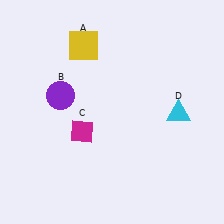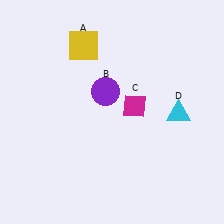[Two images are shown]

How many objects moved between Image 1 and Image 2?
2 objects moved between the two images.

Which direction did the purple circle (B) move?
The purple circle (B) moved right.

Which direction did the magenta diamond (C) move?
The magenta diamond (C) moved right.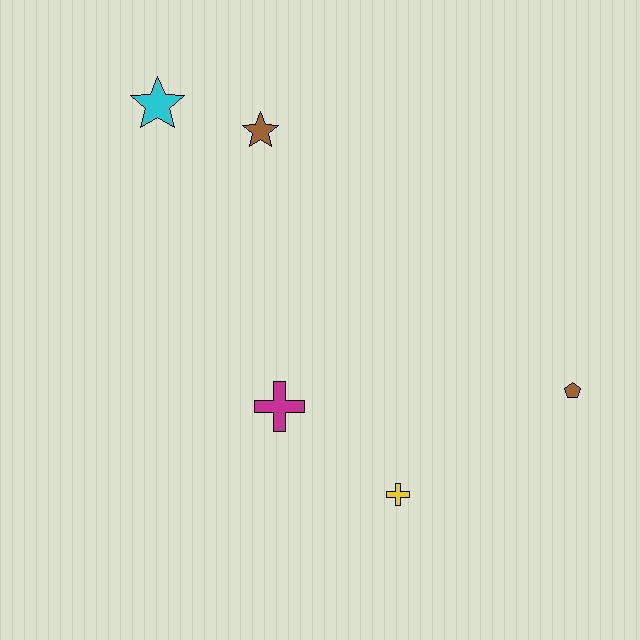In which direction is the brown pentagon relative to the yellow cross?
The brown pentagon is to the right of the yellow cross.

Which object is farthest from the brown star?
The brown pentagon is farthest from the brown star.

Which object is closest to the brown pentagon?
The yellow cross is closest to the brown pentagon.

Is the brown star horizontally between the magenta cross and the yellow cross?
No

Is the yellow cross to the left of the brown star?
No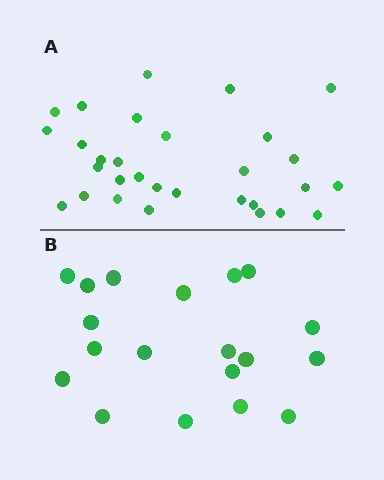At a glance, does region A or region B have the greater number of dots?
Region A (the top region) has more dots.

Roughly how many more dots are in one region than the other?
Region A has roughly 12 or so more dots than region B.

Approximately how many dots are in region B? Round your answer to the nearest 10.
About 20 dots. (The exact count is 19, which rounds to 20.)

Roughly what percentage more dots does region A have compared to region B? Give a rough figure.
About 60% more.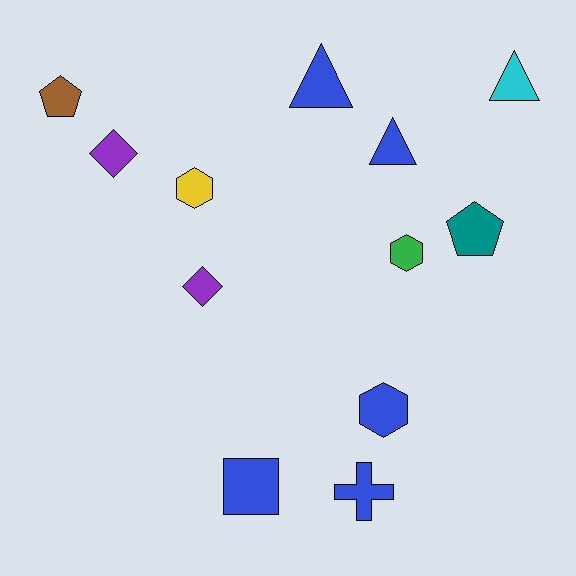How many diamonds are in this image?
There are 2 diamonds.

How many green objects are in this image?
There is 1 green object.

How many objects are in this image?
There are 12 objects.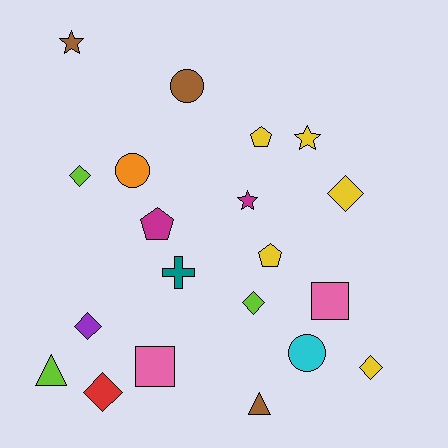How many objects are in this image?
There are 20 objects.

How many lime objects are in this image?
There are 3 lime objects.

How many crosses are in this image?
There is 1 cross.